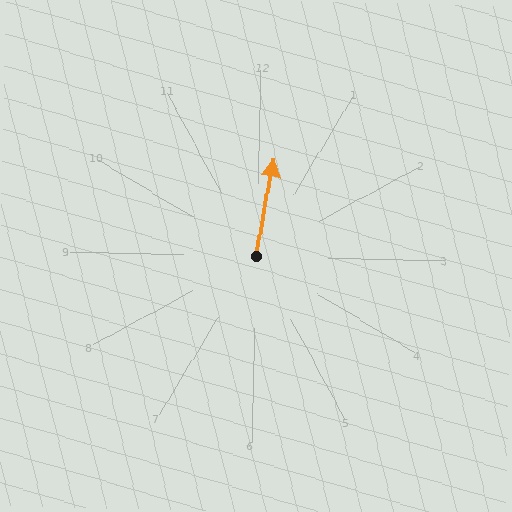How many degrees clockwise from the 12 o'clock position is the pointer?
Approximately 9 degrees.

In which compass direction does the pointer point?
North.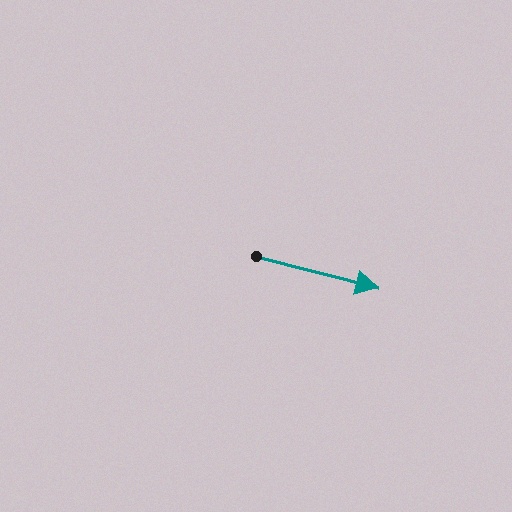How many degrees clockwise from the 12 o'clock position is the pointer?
Approximately 105 degrees.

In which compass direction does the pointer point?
East.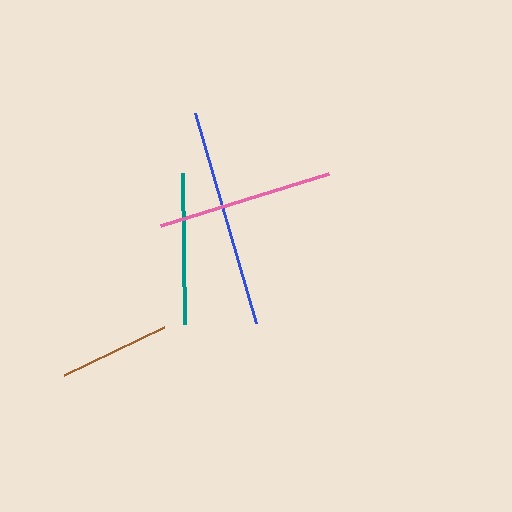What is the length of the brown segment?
The brown segment is approximately 111 pixels long.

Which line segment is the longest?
The blue line is the longest at approximately 219 pixels.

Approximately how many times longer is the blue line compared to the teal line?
The blue line is approximately 1.5 times the length of the teal line.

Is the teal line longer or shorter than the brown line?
The teal line is longer than the brown line.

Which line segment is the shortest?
The brown line is the shortest at approximately 111 pixels.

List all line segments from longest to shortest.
From longest to shortest: blue, pink, teal, brown.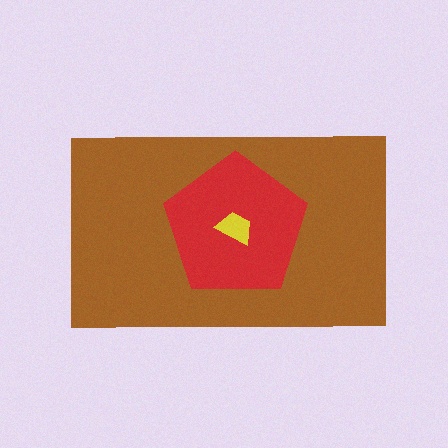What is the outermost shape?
The brown rectangle.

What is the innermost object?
The yellow trapezoid.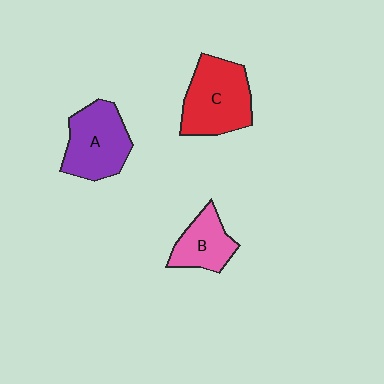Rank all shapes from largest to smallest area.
From largest to smallest: C (red), A (purple), B (pink).